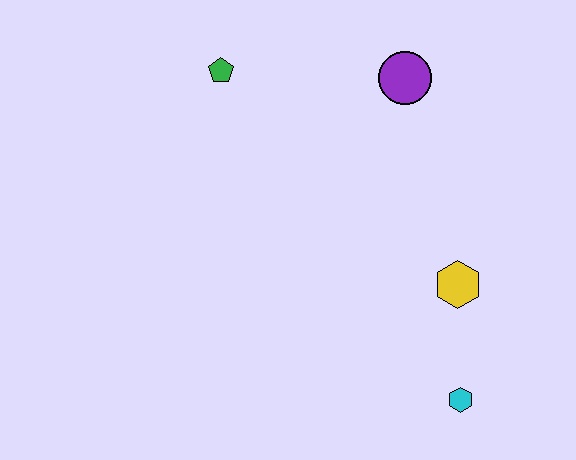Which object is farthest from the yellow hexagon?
The green pentagon is farthest from the yellow hexagon.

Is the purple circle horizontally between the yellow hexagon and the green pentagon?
Yes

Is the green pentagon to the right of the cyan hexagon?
No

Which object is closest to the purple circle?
The green pentagon is closest to the purple circle.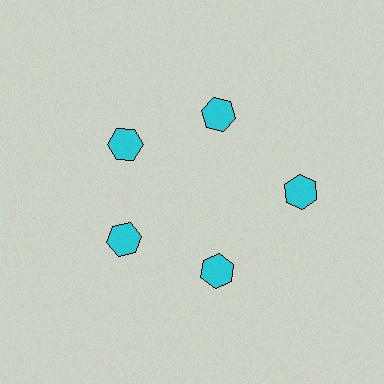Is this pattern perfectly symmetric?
No. The 5 cyan hexagons are arranged in a ring, but one element near the 3 o'clock position is pushed outward from the center, breaking the 5-fold rotational symmetry.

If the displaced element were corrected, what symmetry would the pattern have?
It would have 5-fold rotational symmetry — the pattern would map onto itself every 72 degrees.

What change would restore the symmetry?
The symmetry would be restored by moving it inward, back onto the ring so that all 5 hexagons sit at equal angles and equal distance from the center.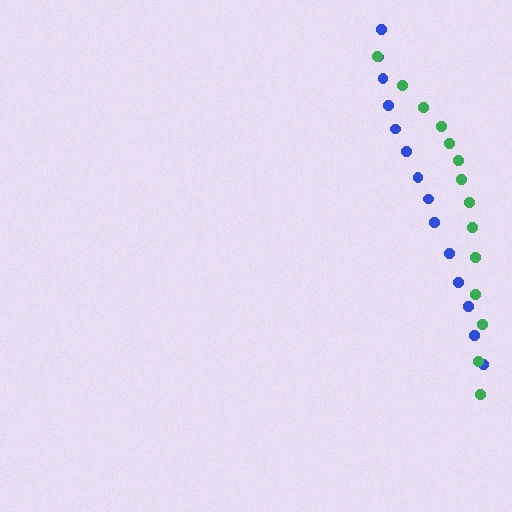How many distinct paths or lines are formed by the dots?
There are 2 distinct paths.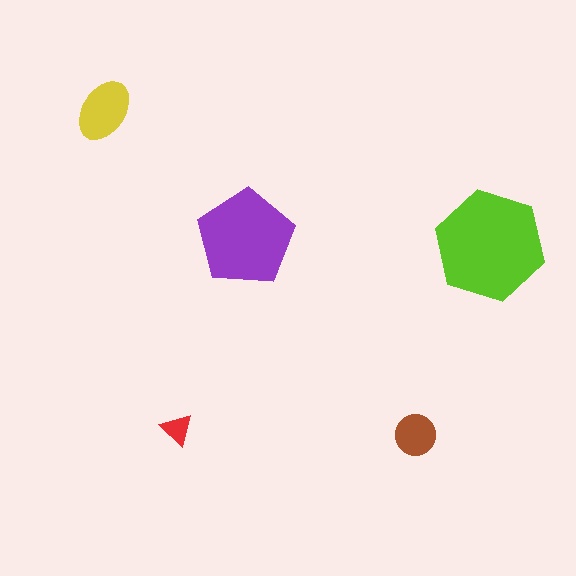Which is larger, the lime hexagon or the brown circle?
The lime hexagon.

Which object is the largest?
The lime hexagon.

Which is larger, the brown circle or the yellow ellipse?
The yellow ellipse.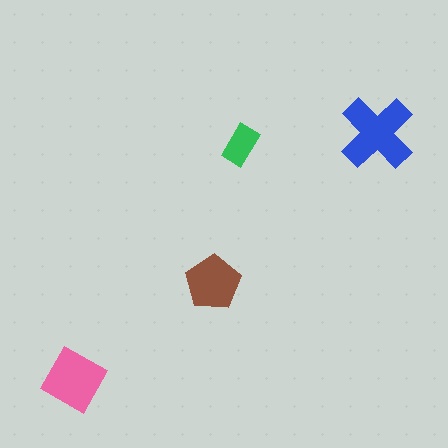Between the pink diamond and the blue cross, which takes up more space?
The blue cross.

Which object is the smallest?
The green rectangle.